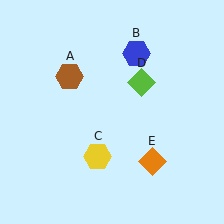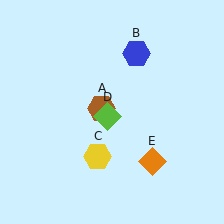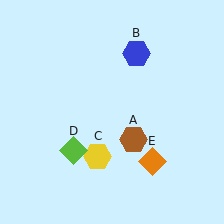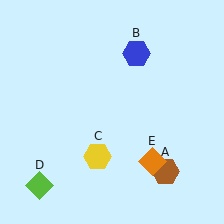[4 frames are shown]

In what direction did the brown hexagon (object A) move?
The brown hexagon (object A) moved down and to the right.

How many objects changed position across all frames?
2 objects changed position: brown hexagon (object A), lime diamond (object D).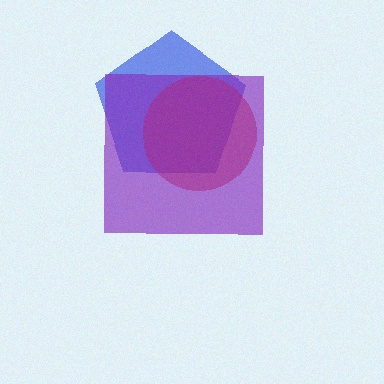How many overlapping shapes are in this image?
There are 3 overlapping shapes in the image.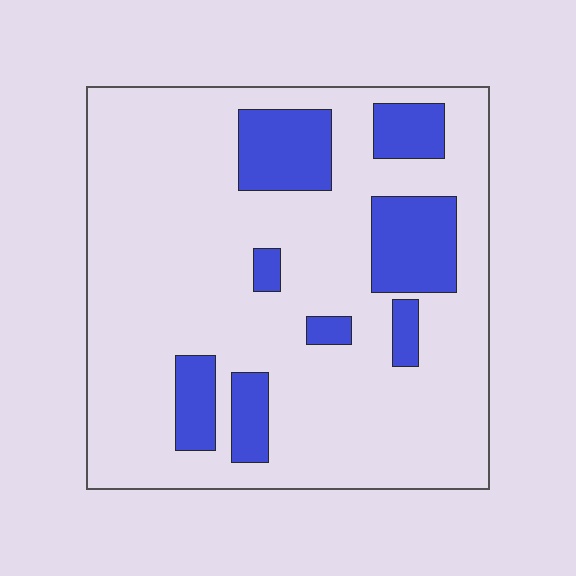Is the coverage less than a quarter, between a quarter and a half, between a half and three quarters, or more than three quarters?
Less than a quarter.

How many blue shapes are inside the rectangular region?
8.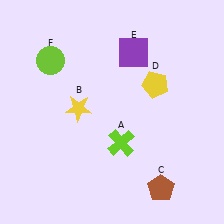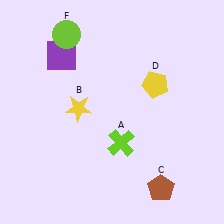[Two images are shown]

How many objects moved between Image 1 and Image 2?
2 objects moved between the two images.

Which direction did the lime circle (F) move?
The lime circle (F) moved up.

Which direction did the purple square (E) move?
The purple square (E) moved left.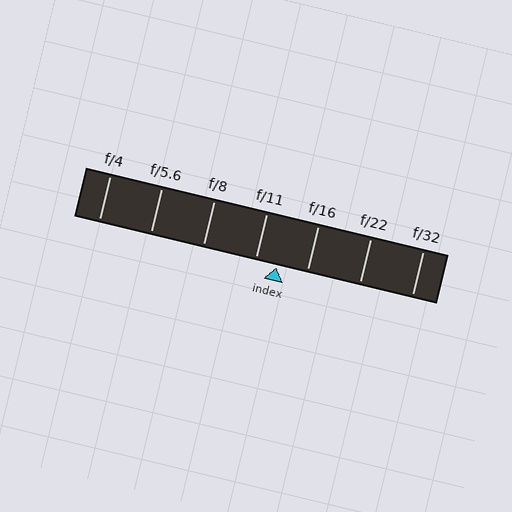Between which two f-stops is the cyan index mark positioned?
The index mark is between f/11 and f/16.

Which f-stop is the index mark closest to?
The index mark is closest to f/11.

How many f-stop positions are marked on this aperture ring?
There are 7 f-stop positions marked.